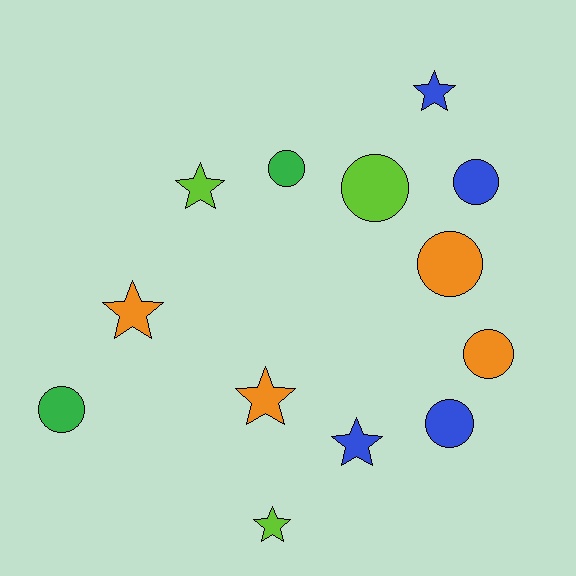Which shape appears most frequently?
Circle, with 7 objects.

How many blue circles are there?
There are 2 blue circles.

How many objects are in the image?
There are 13 objects.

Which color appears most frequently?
Blue, with 4 objects.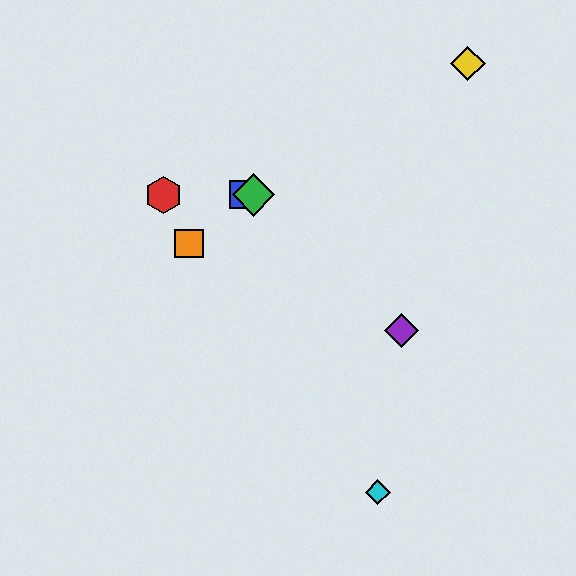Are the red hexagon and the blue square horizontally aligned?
Yes, both are at y≈195.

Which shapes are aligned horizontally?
The red hexagon, the blue square, the green diamond are aligned horizontally.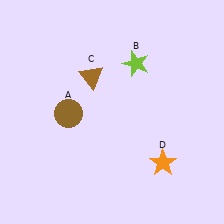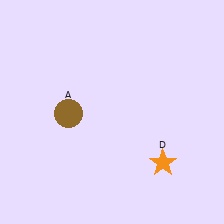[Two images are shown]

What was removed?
The brown triangle (C), the lime star (B) were removed in Image 2.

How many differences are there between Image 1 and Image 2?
There are 2 differences between the two images.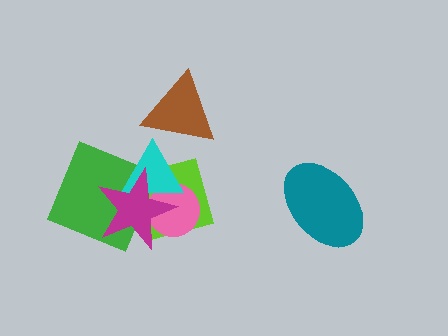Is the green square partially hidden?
Yes, it is partially covered by another shape.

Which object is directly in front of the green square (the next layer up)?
The cyan triangle is directly in front of the green square.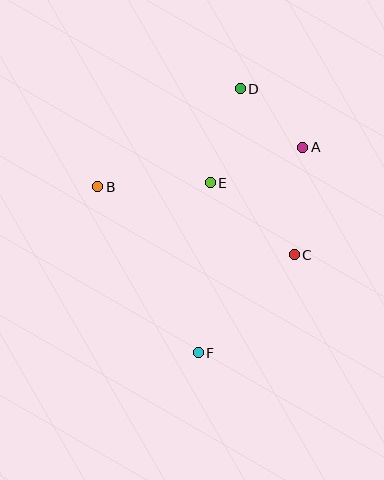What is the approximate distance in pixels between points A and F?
The distance between A and F is approximately 231 pixels.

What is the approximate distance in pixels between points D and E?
The distance between D and E is approximately 99 pixels.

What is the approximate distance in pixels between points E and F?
The distance between E and F is approximately 171 pixels.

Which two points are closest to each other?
Points A and D are closest to each other.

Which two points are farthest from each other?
Points D and F are farthest from each other.